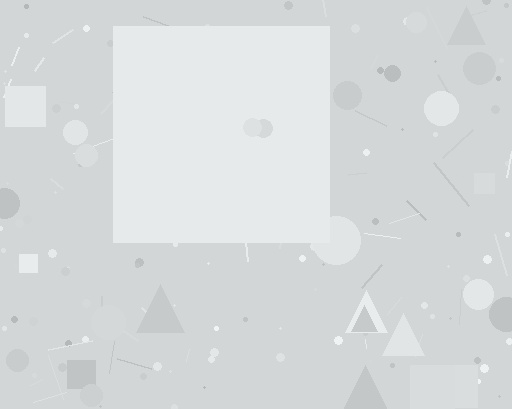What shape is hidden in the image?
A square is hidden in the image.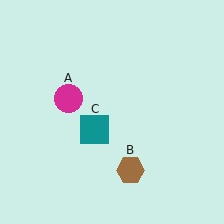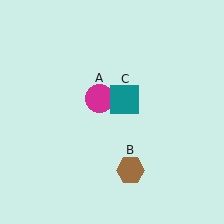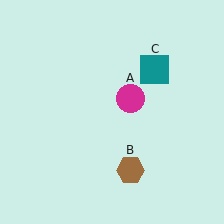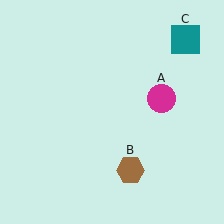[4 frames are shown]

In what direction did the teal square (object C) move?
The teal square (object C) moved up and to the right.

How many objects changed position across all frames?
2 objects changed position: magenta circle (object A), teal square (object C).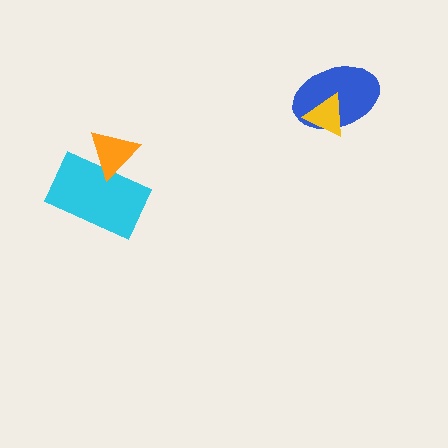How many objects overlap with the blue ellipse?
1 object overlaps with the blue ellipse.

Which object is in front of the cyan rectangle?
The orange triangle is in front of the cyan rectangle.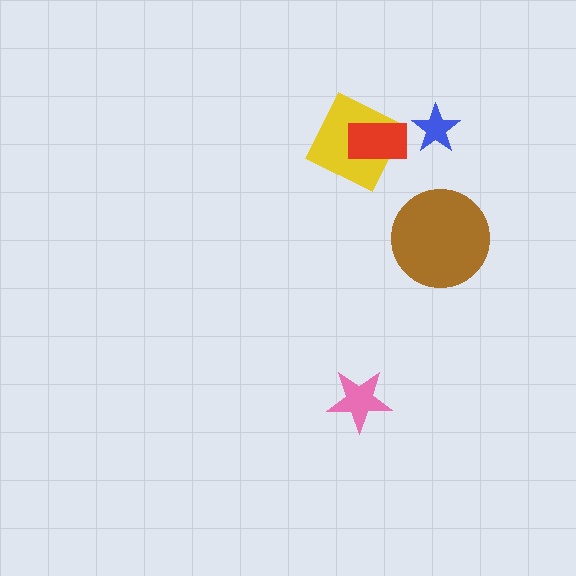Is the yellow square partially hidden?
Yes, it is partially covered by another shape.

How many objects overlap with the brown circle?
0 objects overlap with the brown circle.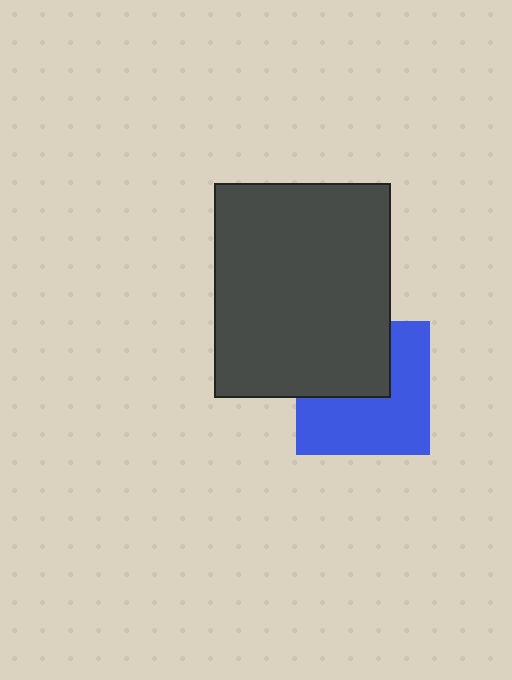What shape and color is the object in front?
The object in front is a dark gray rectangle.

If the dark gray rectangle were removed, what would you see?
You would see the complete blue square.